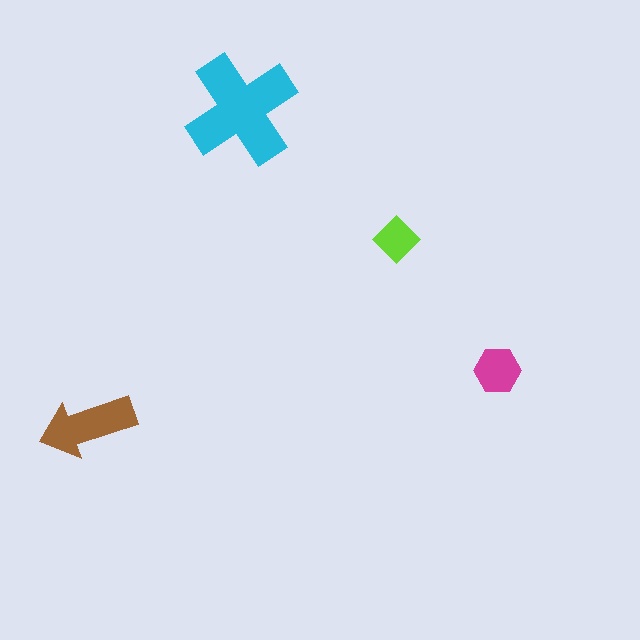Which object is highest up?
The cyan cross is topmost.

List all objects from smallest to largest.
The lime diamond, the magenta hexagon, the brown arrow, the cyan cross.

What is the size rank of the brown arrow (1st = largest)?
2nd.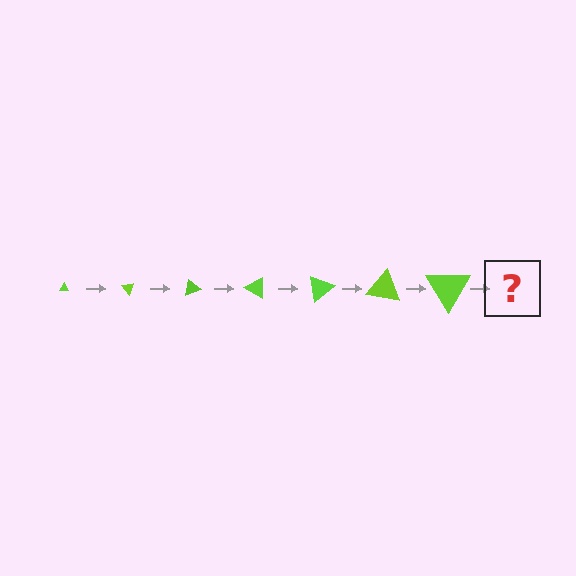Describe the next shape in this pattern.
It should be a triangle, larger than the previous one and rotated 350 degrees from the start.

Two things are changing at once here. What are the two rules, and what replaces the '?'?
The two rules are that the triangle grows larger each step and it rotates 50 degrees each step. The '?' should be a triangle, larger than the previous one and rotated 350 degrees from the start.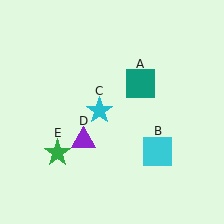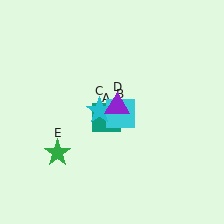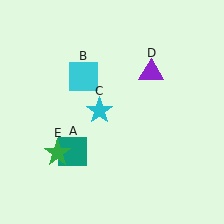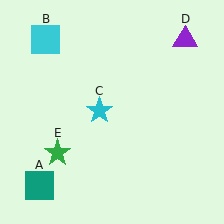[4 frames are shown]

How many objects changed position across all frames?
3 objects changed position: teal square (object A), cyan square (object B), purple triangle (object D).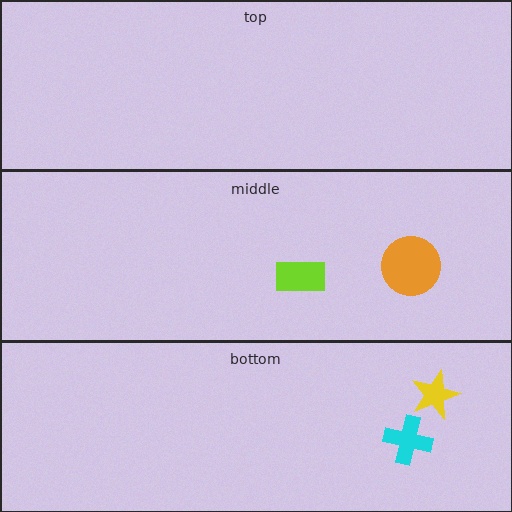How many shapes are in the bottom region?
2.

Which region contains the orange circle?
The middle region.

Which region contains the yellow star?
The bottom region.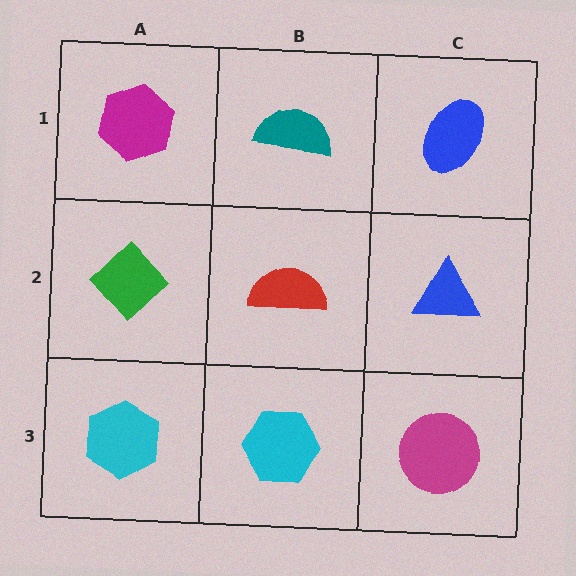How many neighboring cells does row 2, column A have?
3.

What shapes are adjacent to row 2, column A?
A magenta hexagon (row 1, column A), a cyan hexagon (row 3, column A), a red semicircle (row 2, column B).